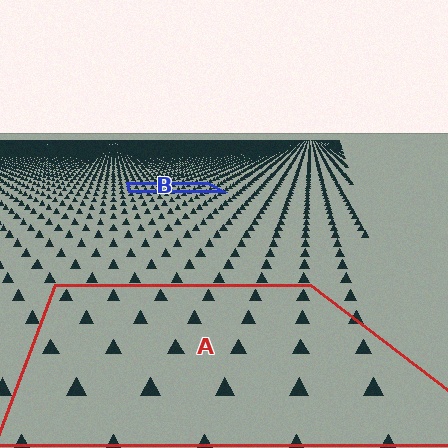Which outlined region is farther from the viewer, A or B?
Region B is farther from the viewer — the texture elements inside it appear smaller and more densely packed.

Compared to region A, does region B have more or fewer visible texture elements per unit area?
Region B has more texture elements per unit area — they are packed more densely because it is farther away.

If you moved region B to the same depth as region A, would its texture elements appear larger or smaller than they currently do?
They would appear larger. At a closer depth, the same texture elements are projected at a bigger on-screen size.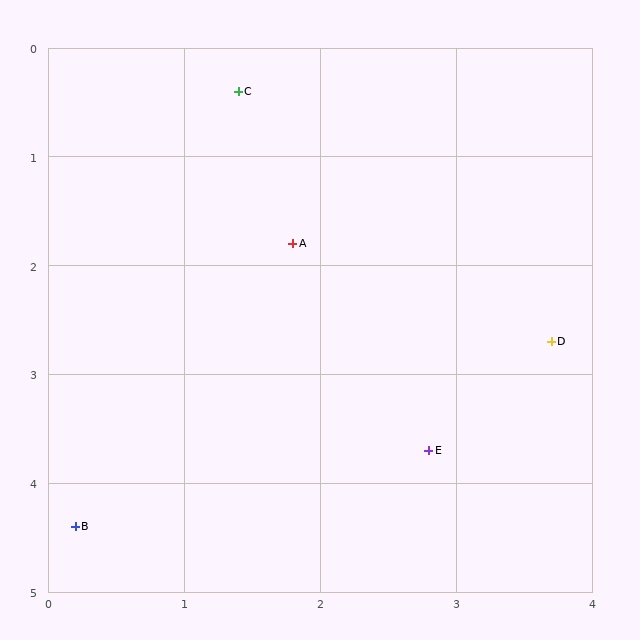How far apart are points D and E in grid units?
Points D and E are about 1.3 grid units apart.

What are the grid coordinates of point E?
Point E is at approximately (2.8, 3.7).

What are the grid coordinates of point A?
Point A is at approximately (1.8, 1.8).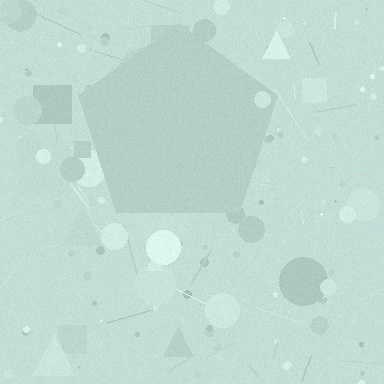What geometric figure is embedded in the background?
A pentagon is embedded in the background.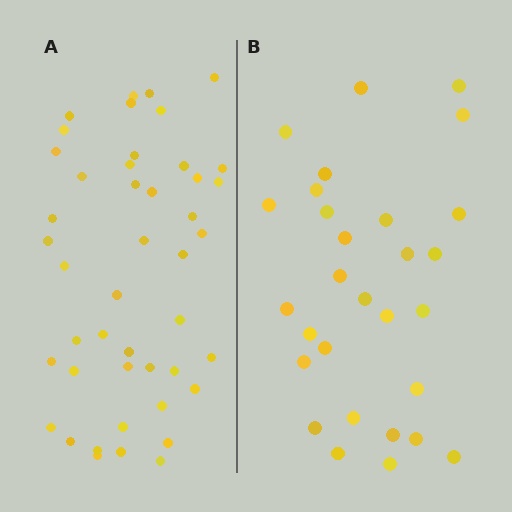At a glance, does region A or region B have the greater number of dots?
Region A (the left region) has more dots.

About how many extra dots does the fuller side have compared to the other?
Region A has approximately 15 more dots than region B.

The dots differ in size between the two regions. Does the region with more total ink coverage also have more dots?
No. Region B has more total ink coverage because its dots are larger, but region A actually contains more individual dots. Total area can be misleading — the number of items is what matters here.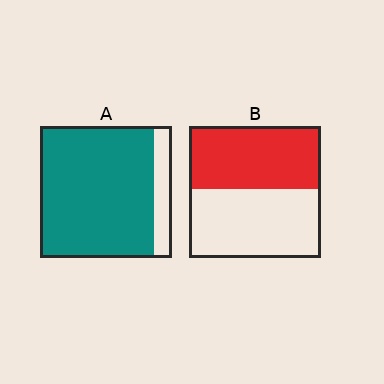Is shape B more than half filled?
Roughly half.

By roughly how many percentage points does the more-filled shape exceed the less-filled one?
By roughly 40 percentage points (A over B).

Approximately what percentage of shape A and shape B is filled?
A is approximately 85% and B is approximately 50%.